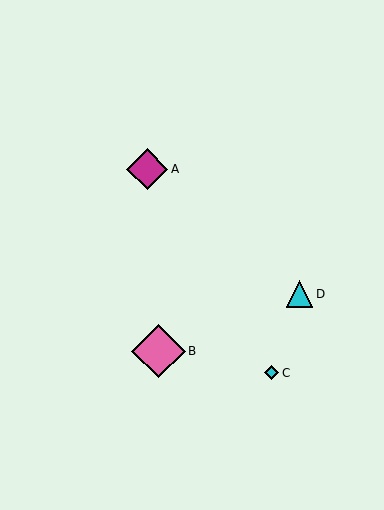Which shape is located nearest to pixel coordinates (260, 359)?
The cyan diamond (labeled C) at (272, 373) is nearest to that location.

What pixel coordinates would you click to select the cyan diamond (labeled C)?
Click at (272, 373) to select the cyan diamond C.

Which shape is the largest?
The pink diamond (labeled B) is the largest.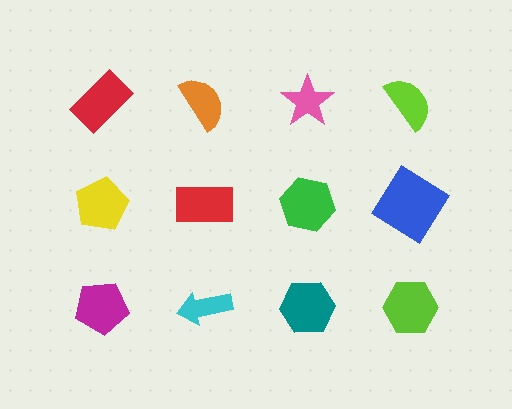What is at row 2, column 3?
A green hexagon.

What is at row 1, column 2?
An orange semicircle.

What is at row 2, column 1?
A yellow pentagon.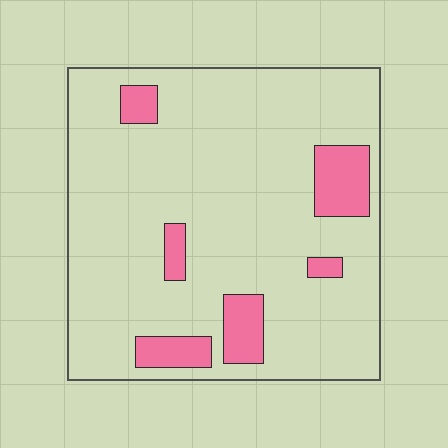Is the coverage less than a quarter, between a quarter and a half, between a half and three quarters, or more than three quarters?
Less than a quarter.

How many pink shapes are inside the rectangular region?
6.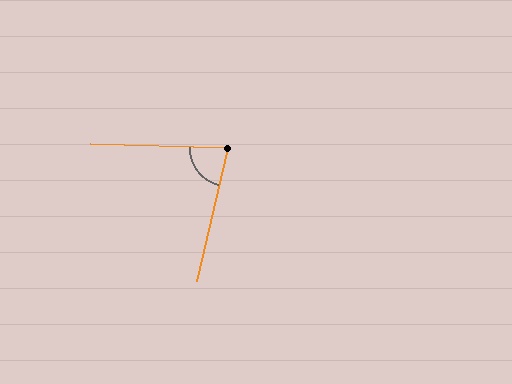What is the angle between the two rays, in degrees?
Approximately 78 degrees.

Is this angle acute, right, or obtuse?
It is acute.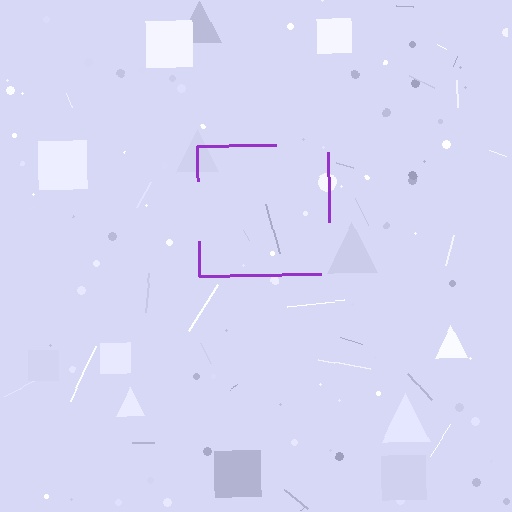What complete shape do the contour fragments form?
The contour fragments form a square.